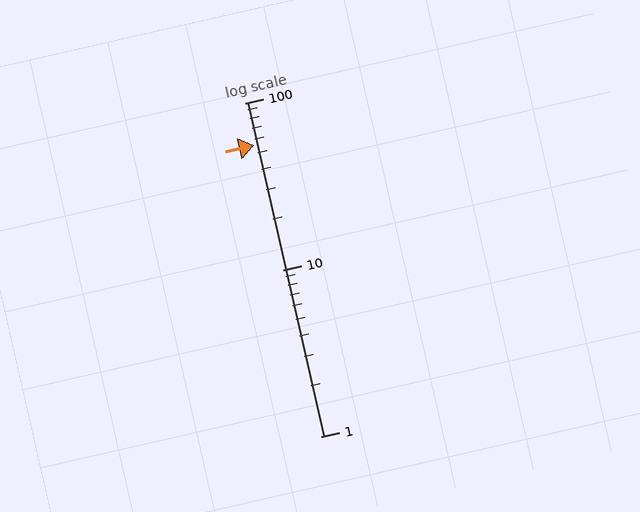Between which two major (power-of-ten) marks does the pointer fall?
The pointer is between 10 and 100.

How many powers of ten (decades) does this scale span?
The scale spans 2 decades, from 1 to 100.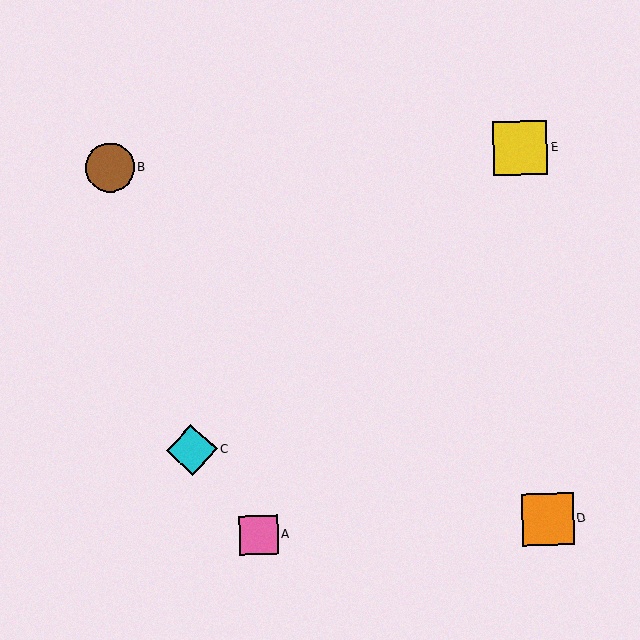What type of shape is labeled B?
Shape B is a brown circle.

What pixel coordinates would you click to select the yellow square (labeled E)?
Click at (520, 148) to select the yellow square E.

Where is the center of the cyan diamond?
The center of the cyan diamond is at (192, 450).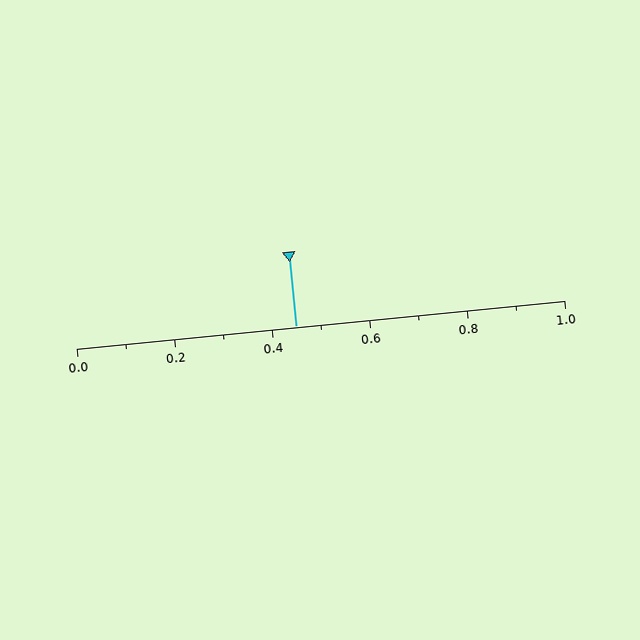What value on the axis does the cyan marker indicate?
The marker indicates approximately 0.45.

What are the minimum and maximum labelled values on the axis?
The axis runs from 0.0 to 1.0.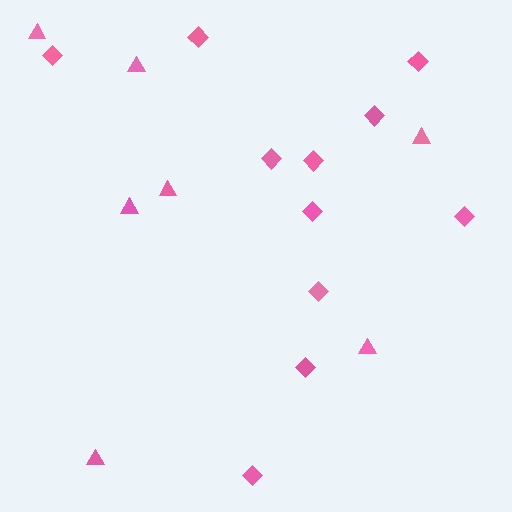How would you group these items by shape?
There are 2 groups: one group of diamonds (11) and one group of triangles (7).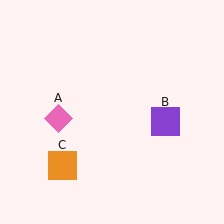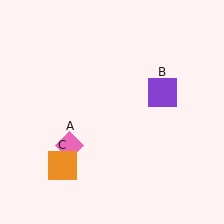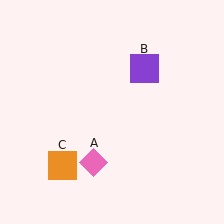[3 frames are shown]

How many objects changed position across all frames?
2 objects changed position: pink diamond (object A), purple square (object B).